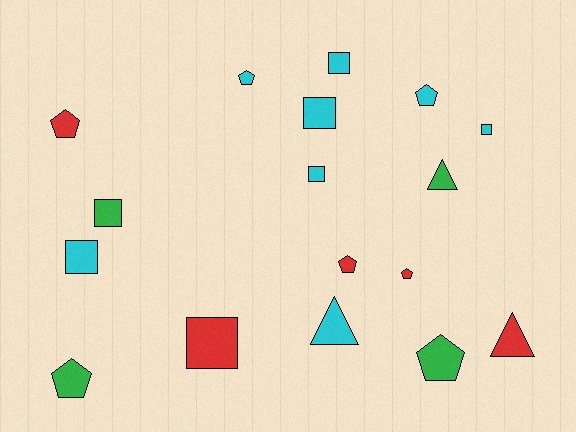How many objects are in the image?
There are 17 objects.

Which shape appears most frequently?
Square, with 7 objects.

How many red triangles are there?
There is 1 red triangle.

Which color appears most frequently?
Cyan, with 8 objects.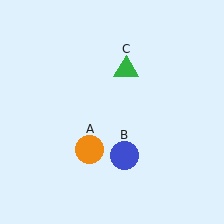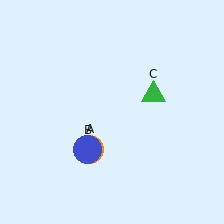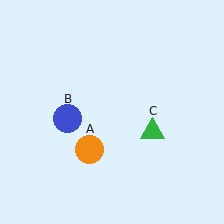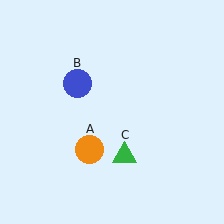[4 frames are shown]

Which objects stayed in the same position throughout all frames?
Orange circle (object A) remained stationary.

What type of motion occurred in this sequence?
The blue circle (object B), green triangle (object C) rotated clockwise around the center of the scene.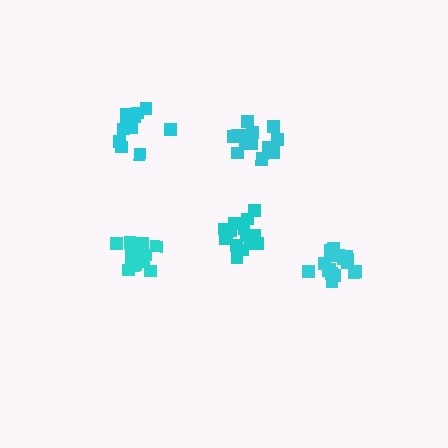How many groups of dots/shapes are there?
There are 5 groups.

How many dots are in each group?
Group 1: 16 dots, Group 2: 13 dots, Group 3: 17 dots, Group 4: 15 dots, Group 5: 18 dots (79 total).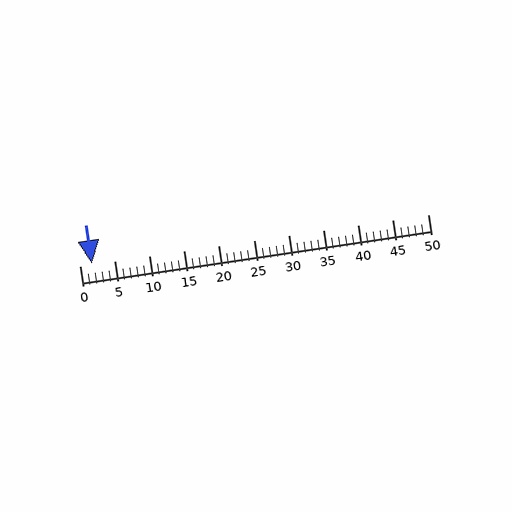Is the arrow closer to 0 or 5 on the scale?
The arrow is closer to 0.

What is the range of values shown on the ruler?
The ruler shows values from 0 to 50.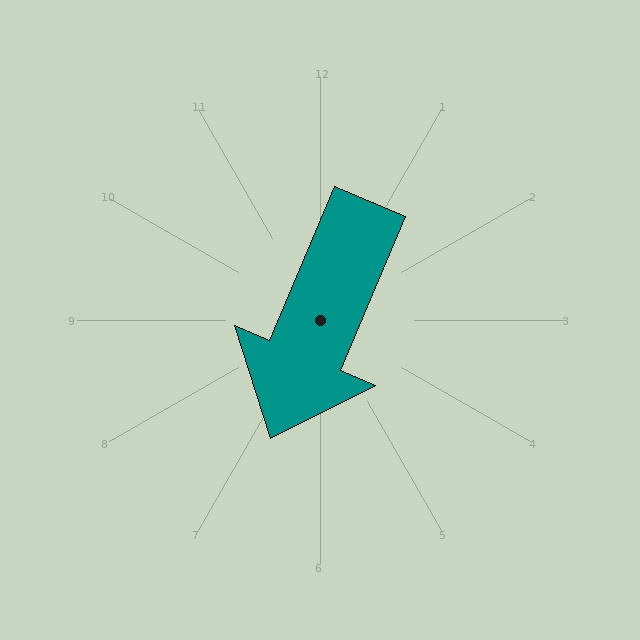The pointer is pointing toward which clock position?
Roughly 7 o'clock.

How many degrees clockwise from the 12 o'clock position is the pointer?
Approximately 203 degrees.